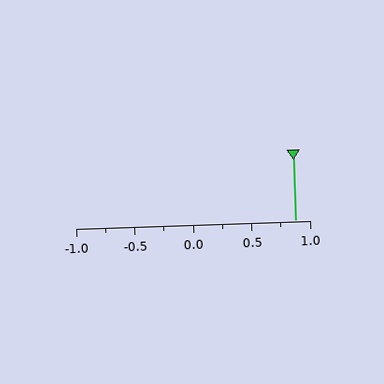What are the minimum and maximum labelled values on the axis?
The axis runs from -1.0 to 1.0.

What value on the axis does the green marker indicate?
The marker indicates approximately 0.88.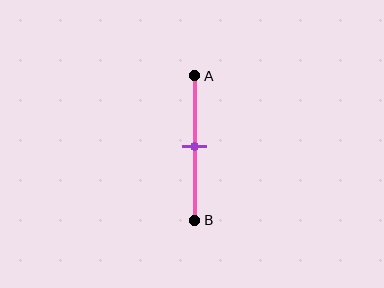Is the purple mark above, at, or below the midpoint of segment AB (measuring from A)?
The purple mark is approximately at the midpoint of segment AB.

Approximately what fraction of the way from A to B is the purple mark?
The purple mark is approximately 50% of the way from A to B.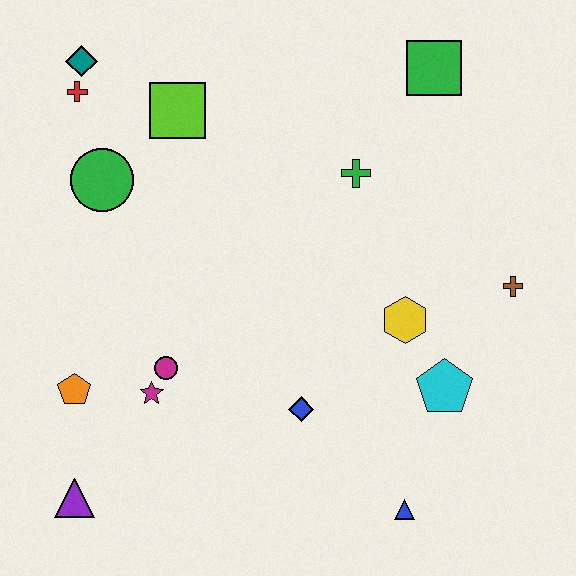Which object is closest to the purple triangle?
The orange pentagon is closest to the purple triangle.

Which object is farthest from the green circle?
The blue triangle is farthest from the green circle.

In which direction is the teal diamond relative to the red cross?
The teal diamond is above the red cross.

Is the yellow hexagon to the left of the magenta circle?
No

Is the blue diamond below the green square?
Yes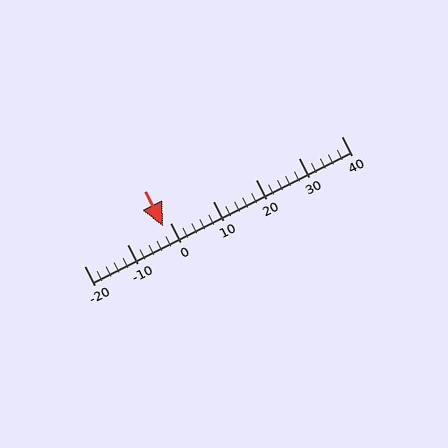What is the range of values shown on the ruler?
The ruler shows values from -20 to 40.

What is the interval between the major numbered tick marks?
The major tick marks are spaced 10 units apart.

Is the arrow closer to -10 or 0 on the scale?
The arrow is closer to 0.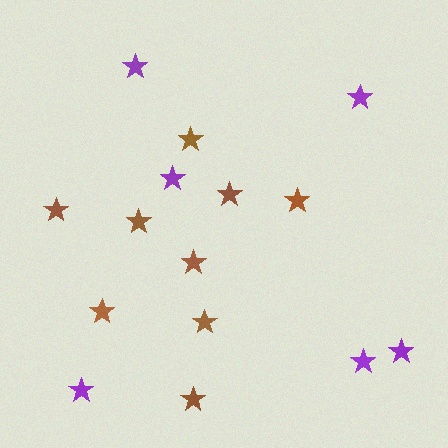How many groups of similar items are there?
There are 2 groups: one group of brown stars (9) and one group of purple stars (6).